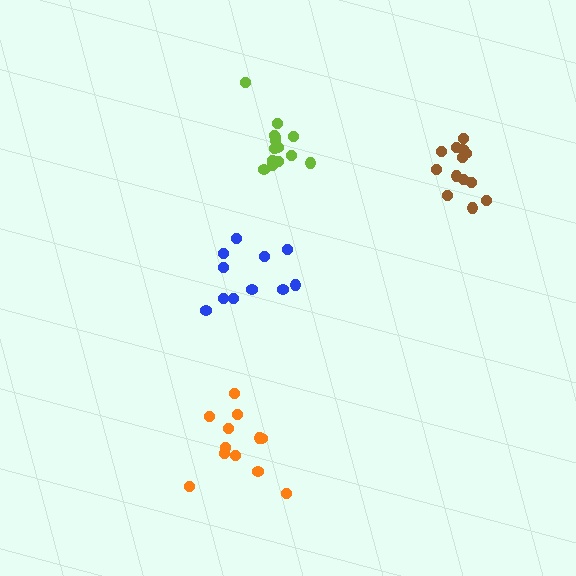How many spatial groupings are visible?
There are 4 spatial groupings.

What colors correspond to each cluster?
The clusters are colored: brown, lime, blue, orange.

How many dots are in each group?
Group 1: 13 dots, Group 2: 14 dots, Group 3: 11 dots, Group 4: 12 dots (50 total).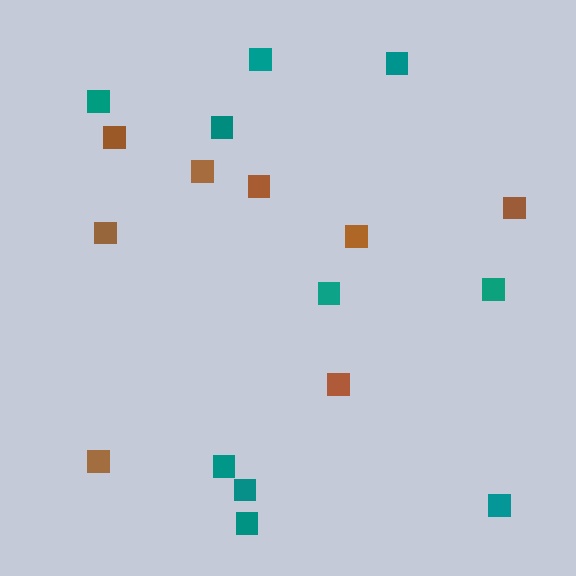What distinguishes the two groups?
There are 2 groups: one group of teal squares (10) and one group of brown squares (8).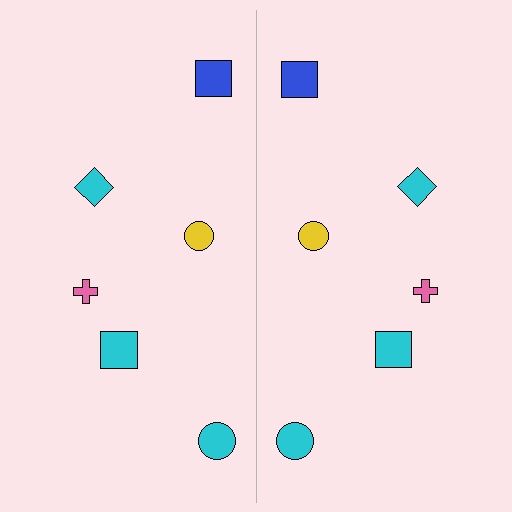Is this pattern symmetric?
Yes, this pattern has bilateral (reflection) symmetry.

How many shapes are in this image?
There are 12 shapes in this image.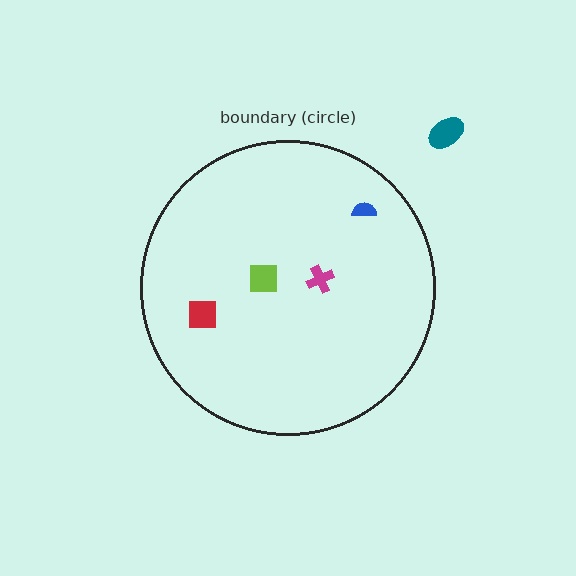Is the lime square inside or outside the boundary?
Inside.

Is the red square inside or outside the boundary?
Inside.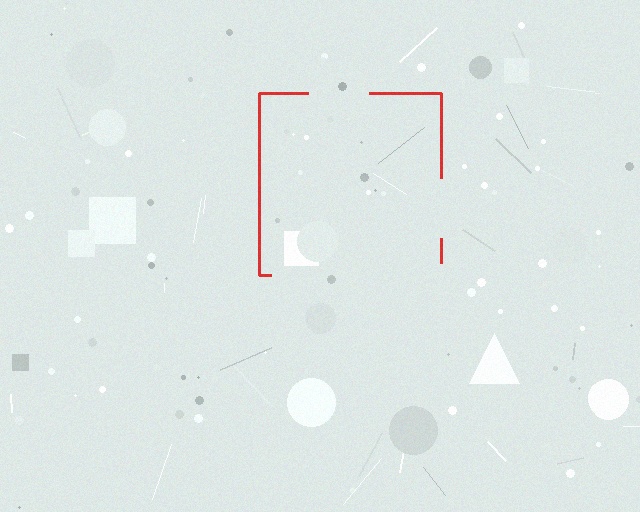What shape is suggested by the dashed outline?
The dashed outline suggests a square.